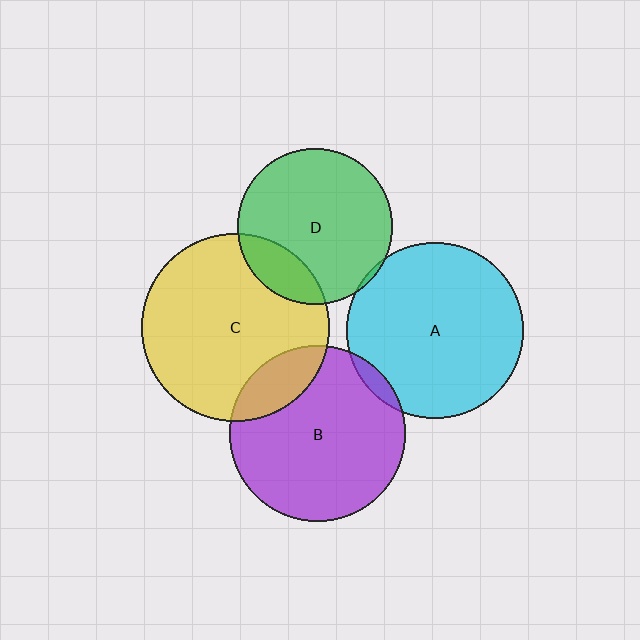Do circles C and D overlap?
Yes.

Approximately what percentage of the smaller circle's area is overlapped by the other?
Approximately 15%.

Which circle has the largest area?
Circle C (yellow).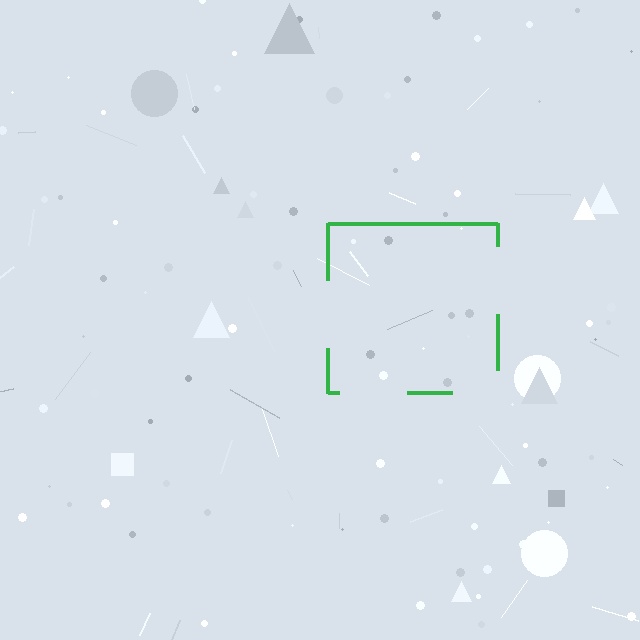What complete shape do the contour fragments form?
The contour fragments form a square.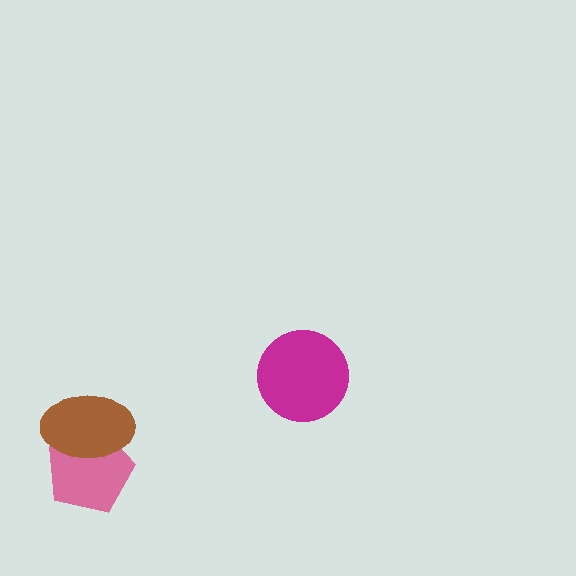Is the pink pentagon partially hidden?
Yes, it is partially covered by another shape.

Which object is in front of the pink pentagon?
The brown ellipse is in front of the pink pentagon.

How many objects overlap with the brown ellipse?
1 object overlaps with the brown ellipse.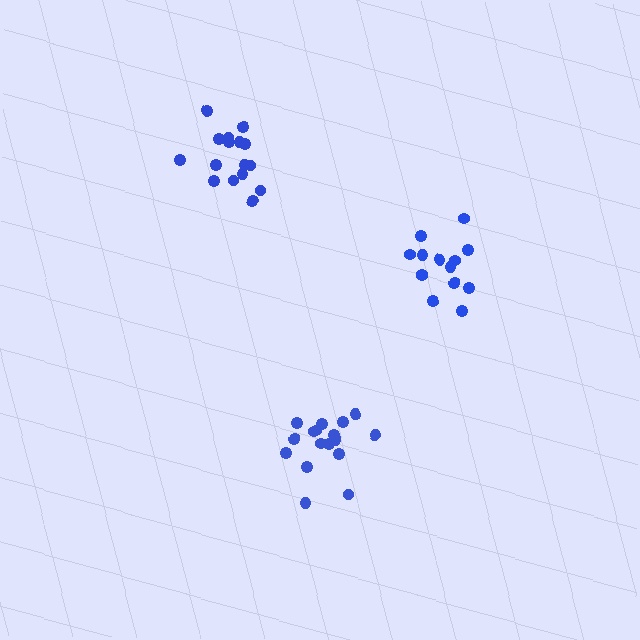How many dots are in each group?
Group 1: 16 dots, Group 2: 17 dots, Group 3: 14 dots (47 total).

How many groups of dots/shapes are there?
There are 3 groups.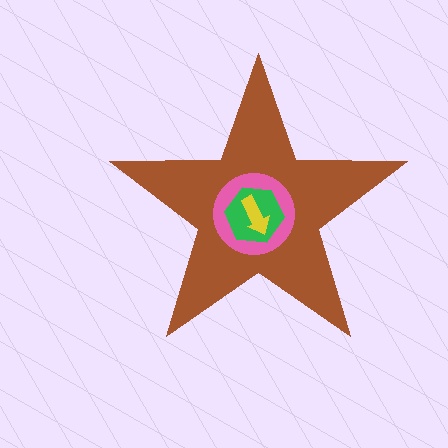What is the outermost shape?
The brown star.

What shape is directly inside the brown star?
The pink circle.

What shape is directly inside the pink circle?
The green hexagon.